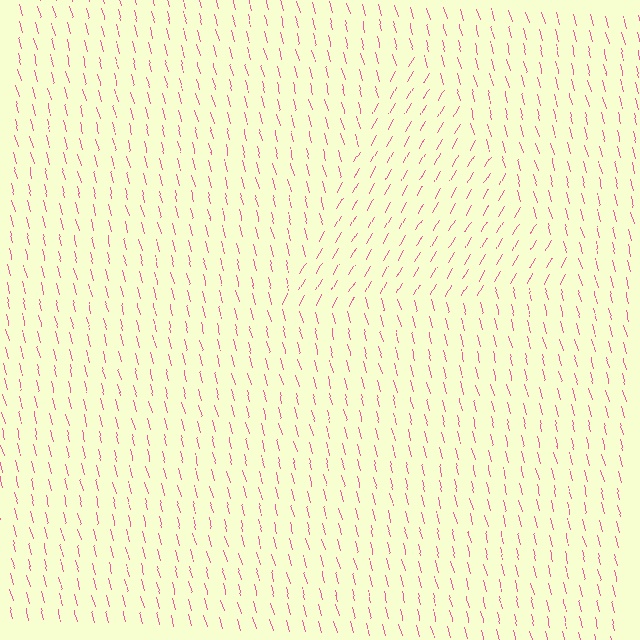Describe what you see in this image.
The image is filled with small pink line segments. A triangle region in the image has lines oriented differently from the surrounding lines, creating a visible texture boundary.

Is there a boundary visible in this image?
Yes, there is a texture boundary formed by a change in line orientation.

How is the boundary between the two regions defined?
The boundary is defined purely by a change in line orientation (approximately 45 degrees difference). All lines are the same color and thickness.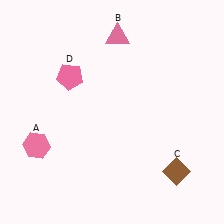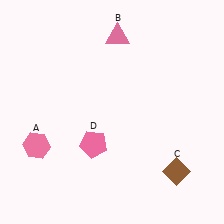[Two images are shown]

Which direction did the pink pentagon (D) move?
The pink pentagon (D) moved down.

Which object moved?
The pink pentagon (D) moved down.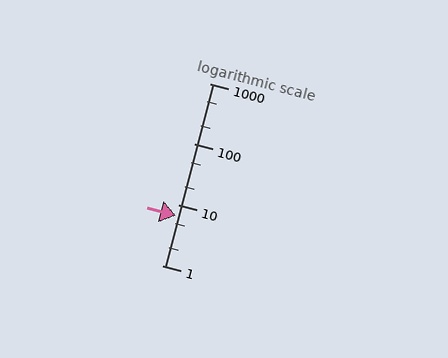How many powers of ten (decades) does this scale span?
The scale spans 3 decades, from 1 to 1000.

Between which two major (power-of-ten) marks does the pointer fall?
The pointer is between 1 and 10.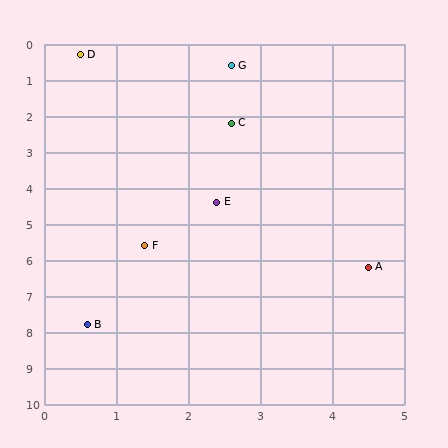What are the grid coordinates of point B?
Point B is at approximately (0.6, 7.8).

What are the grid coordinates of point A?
Point A is at approximately (4.5, 6.2).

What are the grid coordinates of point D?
Point D is at approximately (0.5, 0.3).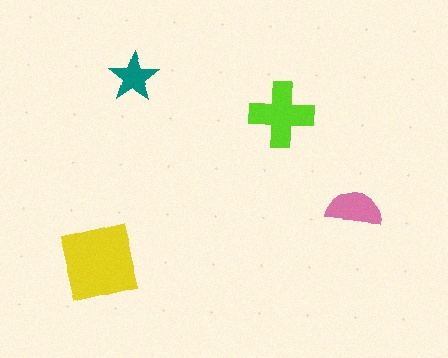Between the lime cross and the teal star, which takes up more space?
The lime cross.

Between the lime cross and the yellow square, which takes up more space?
The yellow square.